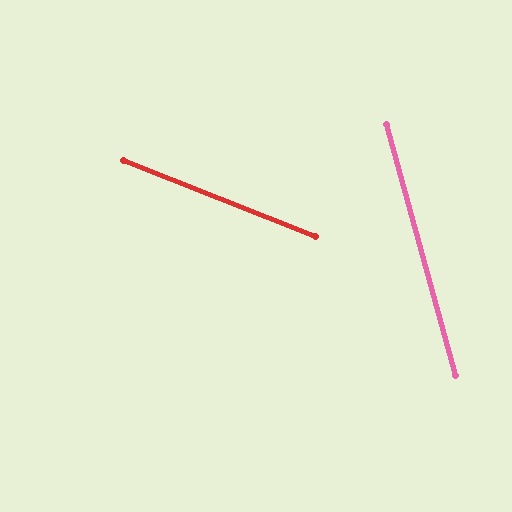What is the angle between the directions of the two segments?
Approximately 53 degrees.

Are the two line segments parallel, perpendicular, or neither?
Neither parallel nor perpendicular — they differ by about 53°.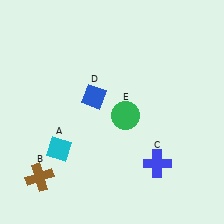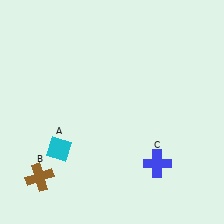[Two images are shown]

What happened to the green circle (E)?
The green circle (E) was removed in Image 2. It was in the bottom-right area of Image 1.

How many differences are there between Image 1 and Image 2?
There are 2 differences between the two images.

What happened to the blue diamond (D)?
The blue diamond (D) was removed in Image 2. It was in the top-left area of Image 1.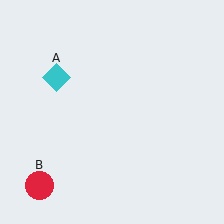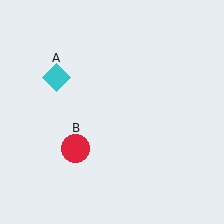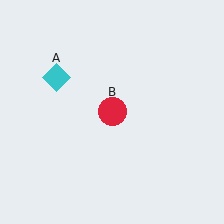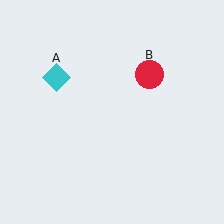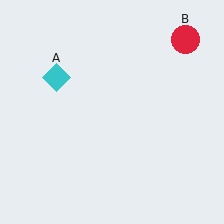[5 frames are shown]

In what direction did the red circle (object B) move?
The red circle (object B) moved up and to the right.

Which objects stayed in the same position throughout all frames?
Cyan diamond (object A) remained stationary.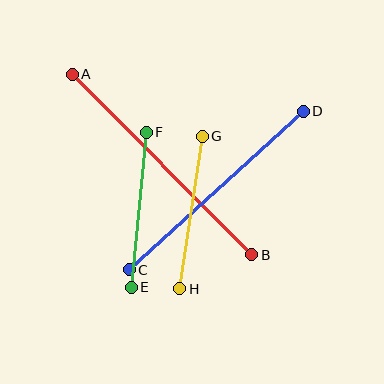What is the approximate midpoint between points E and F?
The midpoint is at approximately (139, 210) pixels.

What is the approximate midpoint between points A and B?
The midpoint is at approximately (162, 165) pixels.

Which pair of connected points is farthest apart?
Points A and B are farthest apart.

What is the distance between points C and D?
The distance is approximately 235 pixels.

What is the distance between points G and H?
The distance is approximately 154 pixels.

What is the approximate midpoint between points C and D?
The midpoint is at approximately (216, 191) pixels.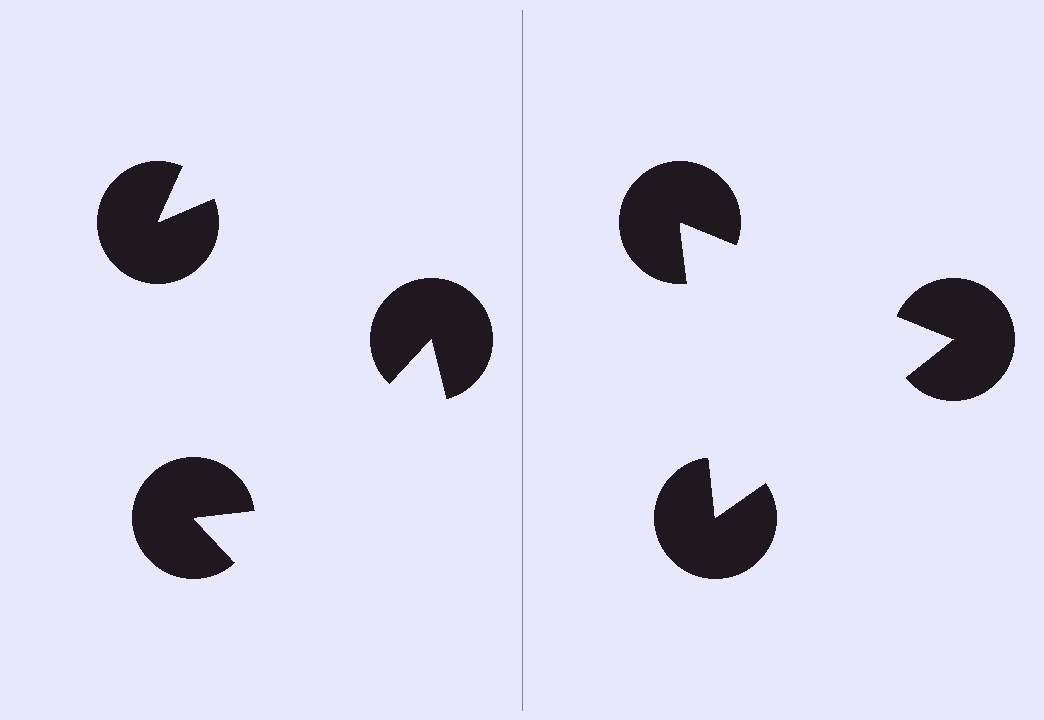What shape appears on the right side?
An illusory triangle.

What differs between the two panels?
The pac-man discs are positioned identically on both sides; only the wedge orientations differ. On the right they align to a triangle; on the left they are misaligned.